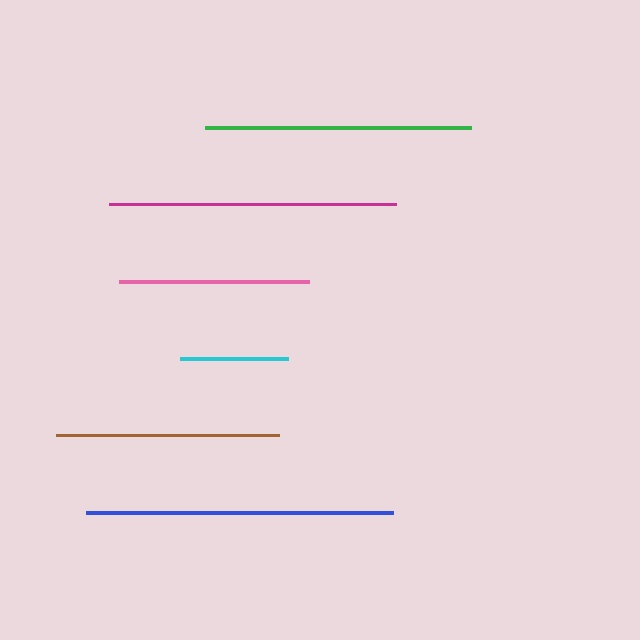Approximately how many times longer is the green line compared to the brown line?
The green line is approximately 1.2 times the length of the brown line.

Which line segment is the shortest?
The cyan line is the shortest at approximately 108 pixels.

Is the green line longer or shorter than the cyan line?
The green line is longer than the cyan line.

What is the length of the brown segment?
The brown segment is approximately 223 pixels long.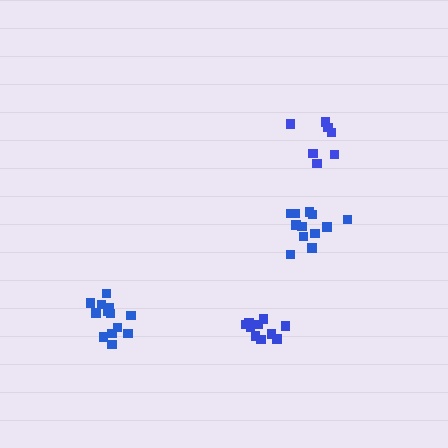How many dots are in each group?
Group 1: 12 dots, Group 2: 7 dots, Group 3: 10 dots, Group 4: 13 dots (42 total).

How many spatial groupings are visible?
There are 4 spatial groupings.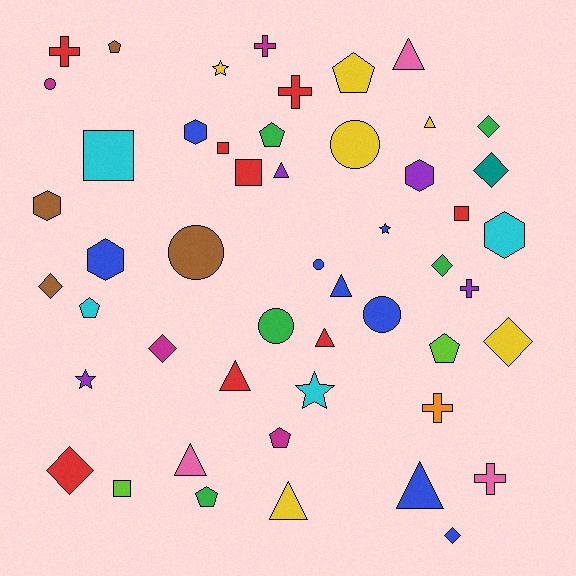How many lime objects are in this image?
There are 2 lime objects.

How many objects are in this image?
There are 50 objects.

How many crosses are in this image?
There are 6 crosses.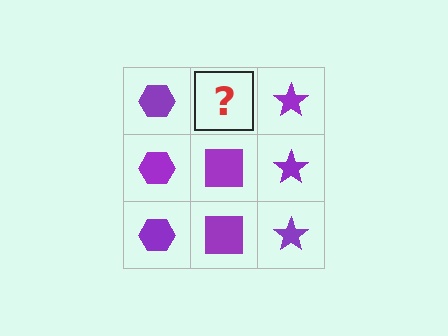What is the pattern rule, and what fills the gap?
The rule is that each column has a consistent shape. The gap should be filled with a purple square.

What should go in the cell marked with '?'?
The missing cell should contain a purple square.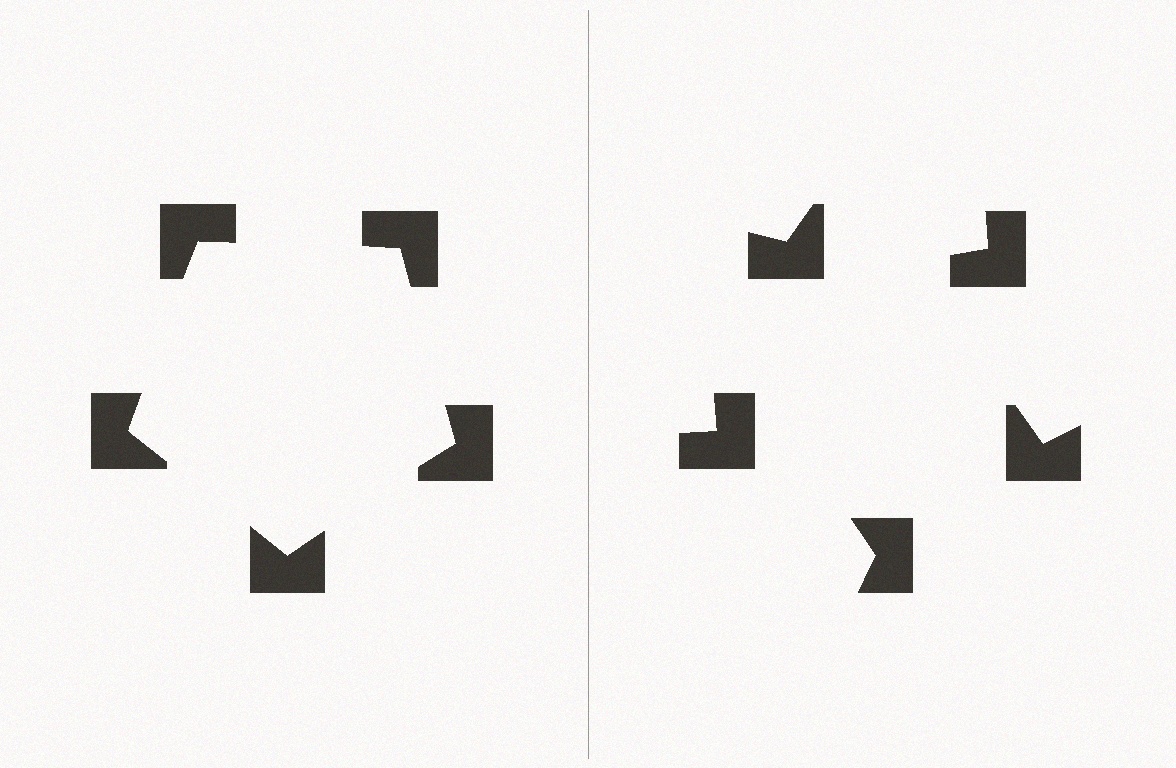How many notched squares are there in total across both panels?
10 — 5 on each side.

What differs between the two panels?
The notched squares are positioned identically on both sides; only the wedge orientations differ. On the left they align to a pentagon; on the right they are misaligned.